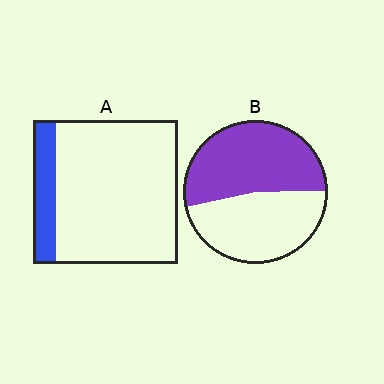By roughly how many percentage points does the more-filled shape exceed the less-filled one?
By roughly 35 percentage points (B over A).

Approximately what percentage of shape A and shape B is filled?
A is approximately 15% and B is approximately 55%.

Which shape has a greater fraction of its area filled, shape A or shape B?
Shape B.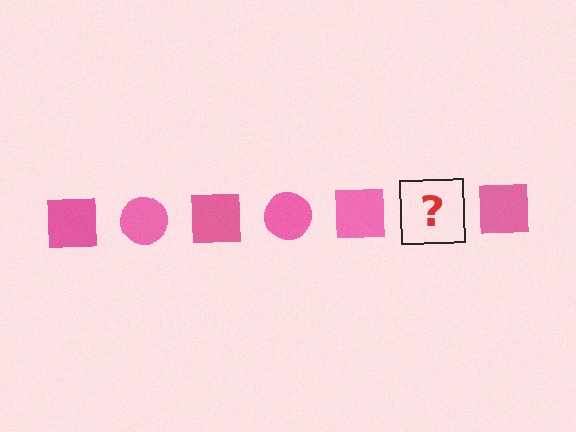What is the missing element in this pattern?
The missing element is a pink circle.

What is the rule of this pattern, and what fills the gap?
The rule is that the pattern cycles through square, circle shapes in pink. The gap should be filled with a pink circle.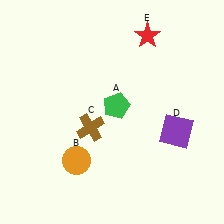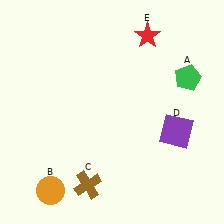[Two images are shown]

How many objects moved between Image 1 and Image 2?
3 objects moved between the two images.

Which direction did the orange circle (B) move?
The orange circle (B) moved down.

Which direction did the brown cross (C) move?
The brown cross (C) moved down.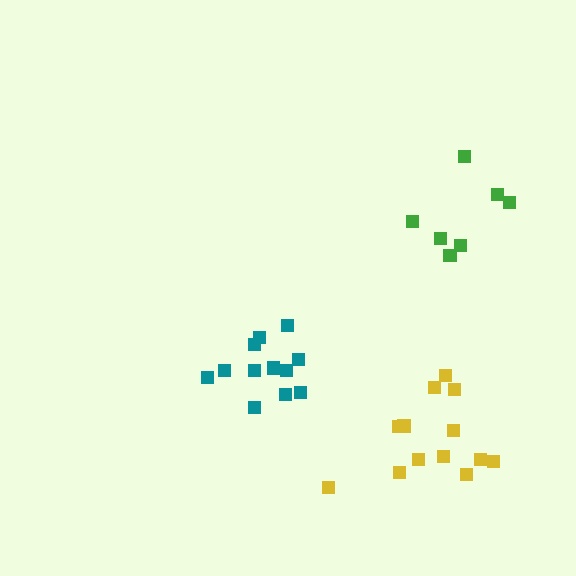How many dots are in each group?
Group 1: 13 dots, Group 2: 12 dots, Group 3: 7 dots (32 total).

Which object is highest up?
The green cluster is topmost.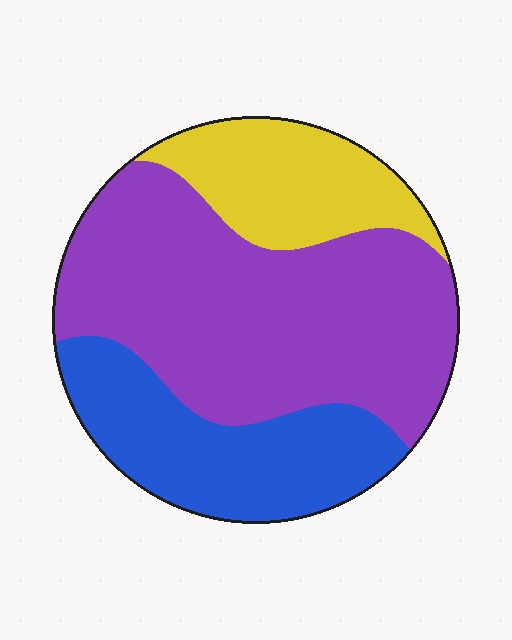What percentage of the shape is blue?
Blue takes up about one quarter (1/4) of the shape.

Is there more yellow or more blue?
Blue.